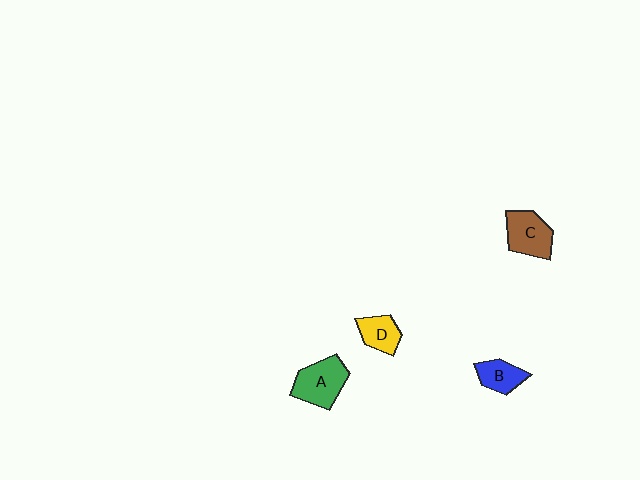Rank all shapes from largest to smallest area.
From largest to smallest: A (green), C (brown), D (yellow), B (blue).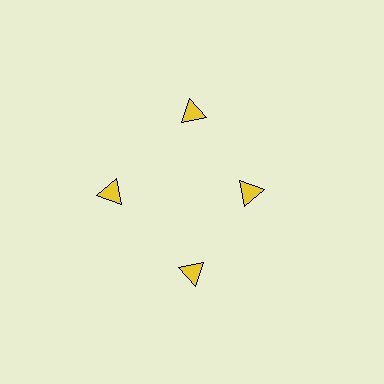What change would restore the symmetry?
The symmetry would be restored by moving it outward, back onto the ring so that all 4 triangles sit at equal angles and equal distance from the center.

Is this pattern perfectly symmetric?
No. The 4 yellow triangles are arranged in a ring, but one element near the 3 o'clock position is pulled inward toward the center, breaking the 4-fold rotational symmetry.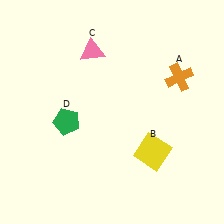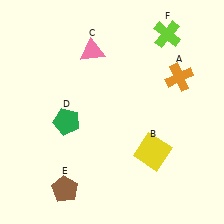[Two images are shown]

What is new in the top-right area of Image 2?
A lime cross (F) was added in the top-right area of Image 2.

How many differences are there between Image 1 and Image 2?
There are 2 differences between the two images.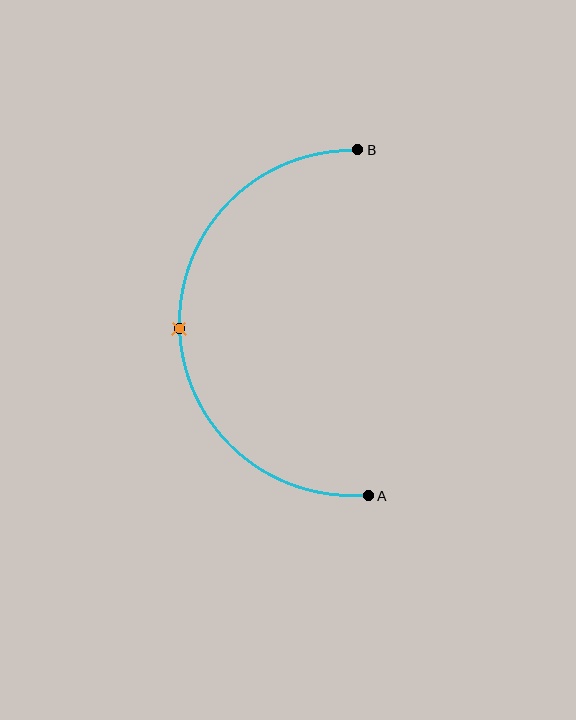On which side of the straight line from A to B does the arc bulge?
The arc bulges to the left of the straight line connecting A and B.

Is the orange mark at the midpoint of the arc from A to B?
Yes. The orange mark lies on the arc at equal arc-length from both A and B — it is the arc midpoint.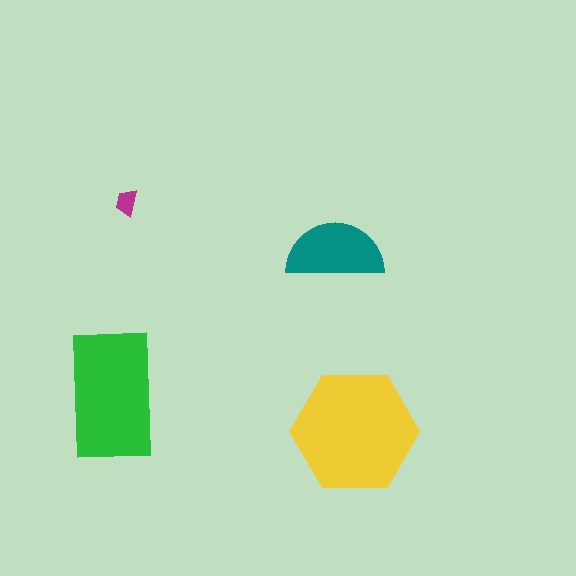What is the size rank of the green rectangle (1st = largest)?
2nd.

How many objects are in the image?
There are 4 objects in the image.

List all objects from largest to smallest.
The yellow hexagon, the green rectangle, the teal semicircle, the magenta trapezoid.